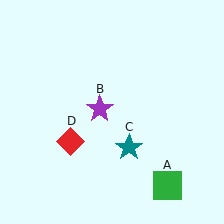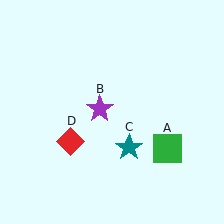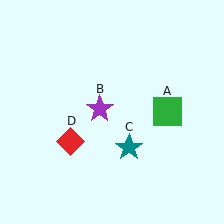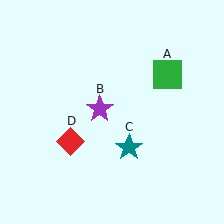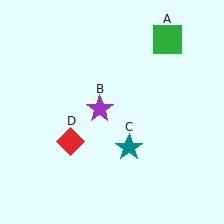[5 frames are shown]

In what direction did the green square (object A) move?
The green square (object A) moved up.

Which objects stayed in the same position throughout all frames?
Purple star (object B) and teal star (object C) and red diamond (object D) remained stationary.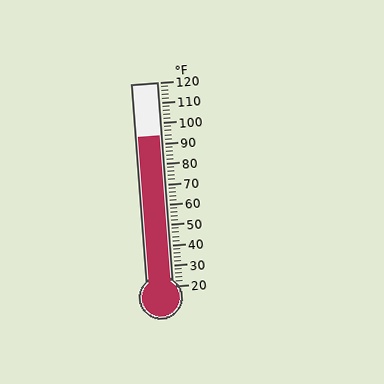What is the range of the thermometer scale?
The thermometer scale ranges from 20°F to 120°F.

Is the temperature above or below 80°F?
The temperature is above 80°F.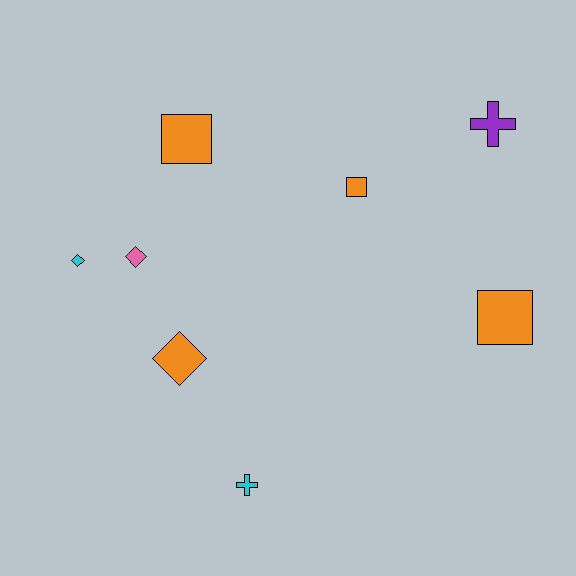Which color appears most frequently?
Orange, with 4 objects.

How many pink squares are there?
There are no pink squares.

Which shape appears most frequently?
Diamond, with 3 objects.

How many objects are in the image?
There are 8 objects.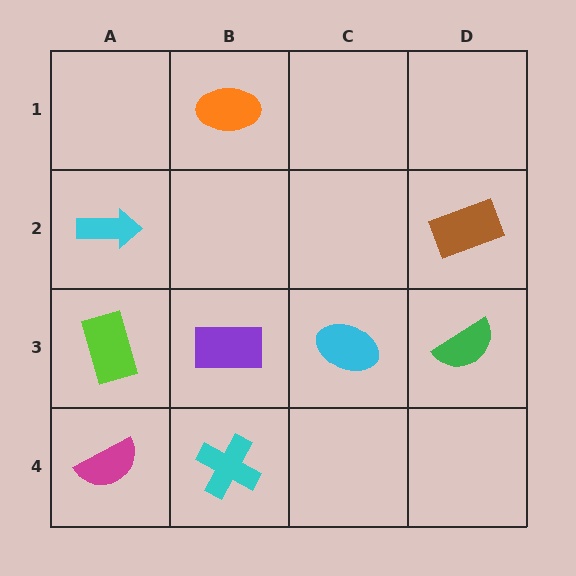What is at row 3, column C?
A cyan ellipse.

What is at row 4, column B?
A cyan cross.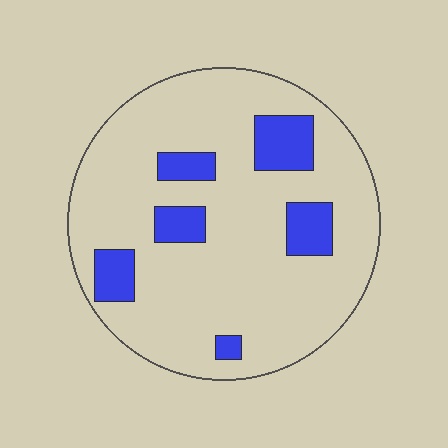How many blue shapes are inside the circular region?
6.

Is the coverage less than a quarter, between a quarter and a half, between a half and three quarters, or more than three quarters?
Less than a quarter.